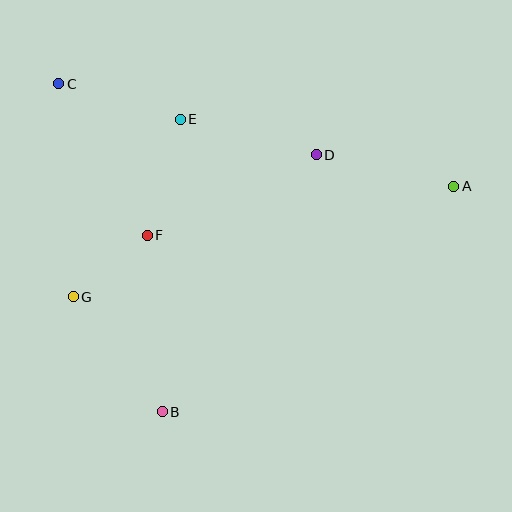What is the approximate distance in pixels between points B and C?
The distance between B and C is approximately 344 pixels.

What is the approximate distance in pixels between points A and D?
The distance between A and D is approximately 141 pixels.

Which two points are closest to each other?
Points F and G are closest to each other.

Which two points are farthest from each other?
Points A and C are farthest from each other.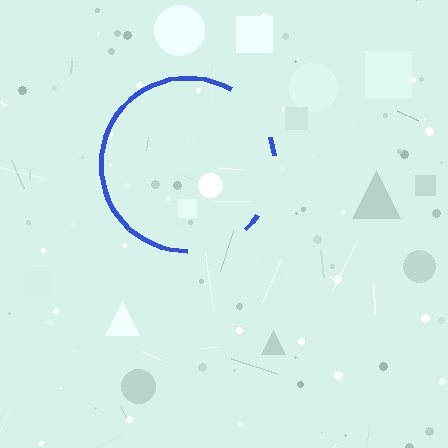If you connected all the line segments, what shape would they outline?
They would outline a circle.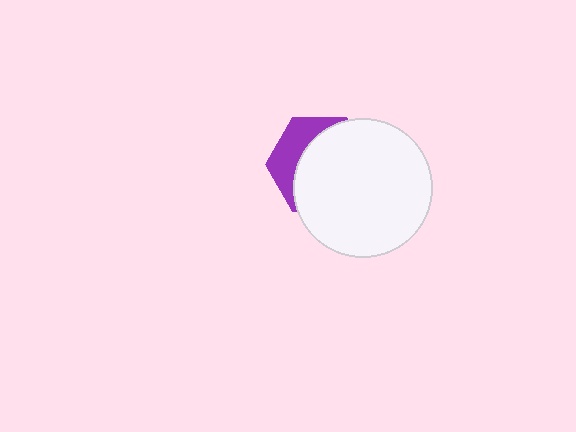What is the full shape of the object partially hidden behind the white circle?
The partially hidden object is a purple hexagon.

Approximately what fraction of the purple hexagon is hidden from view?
Roughly 68% of the purple hexagon is hidden behind the white circle.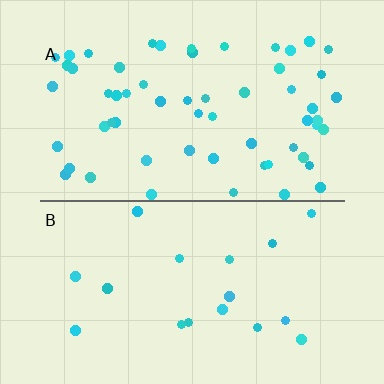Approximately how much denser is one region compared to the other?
Approximately 3.3× — region A over region B.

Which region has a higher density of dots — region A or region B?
A (the top).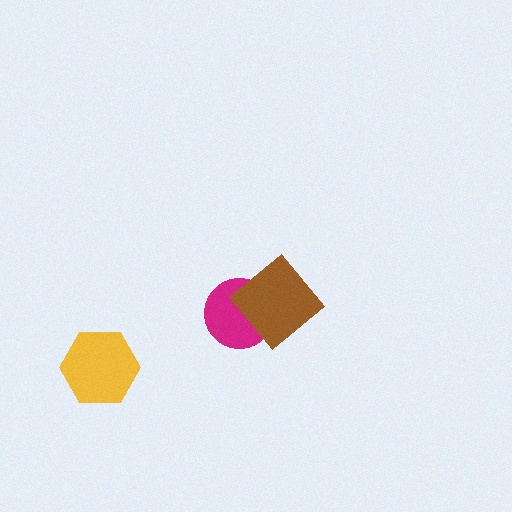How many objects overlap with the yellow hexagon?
0 objects overlap with the yellow hexagon.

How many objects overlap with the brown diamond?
1 object overlaps with the brown diamond.